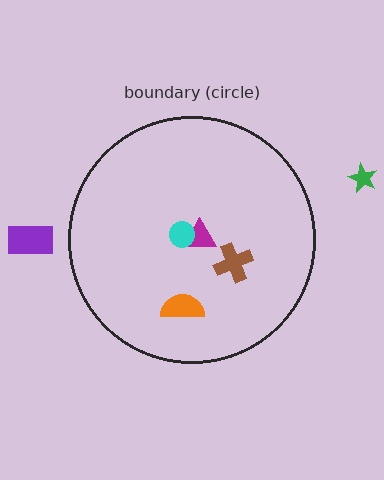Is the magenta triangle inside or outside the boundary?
Inside.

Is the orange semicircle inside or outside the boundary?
Inside.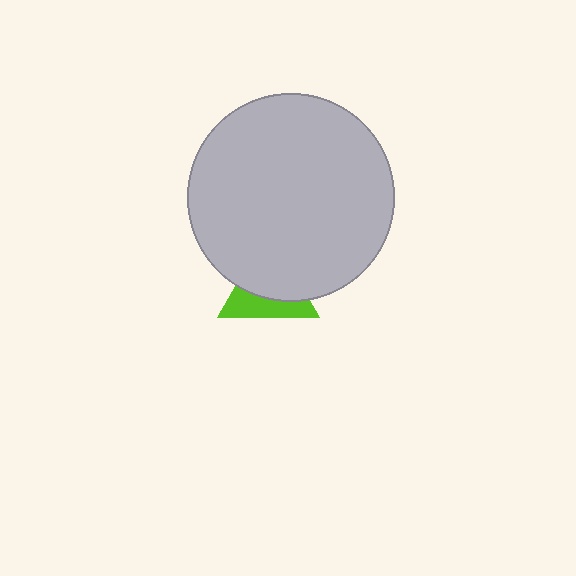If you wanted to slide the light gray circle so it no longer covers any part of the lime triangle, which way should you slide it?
Slide it up — that is the most direct way to separate the two shapes.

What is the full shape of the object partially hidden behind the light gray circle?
The partially hidden object is a lime triangle.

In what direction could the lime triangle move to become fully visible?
The lime triangle could move down. That would shift it out from behind the light gray circle entirely.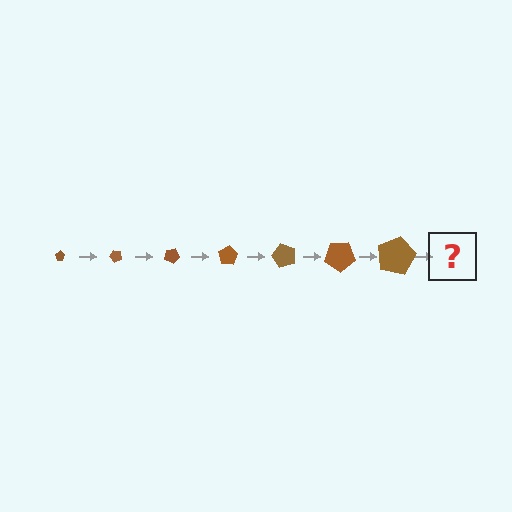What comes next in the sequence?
The next element should be a pentagon, larger than the previous one and rotated 350 degrees from the start.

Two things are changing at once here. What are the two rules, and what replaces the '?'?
The two rules are that the pentagon grows larger each step and it rotates 50 degrees each step. The '?' should be a pentagon, larger than the previous one and rotated 350 degrees from the start.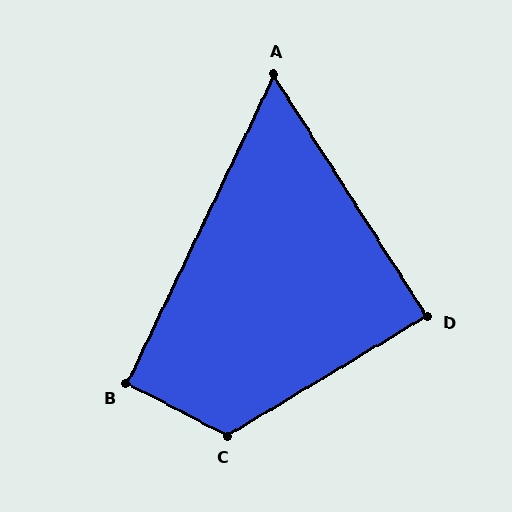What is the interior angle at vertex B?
Approximately 92 degrees (approximately right).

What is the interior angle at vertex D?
Approximately 88 degrees (approximately right).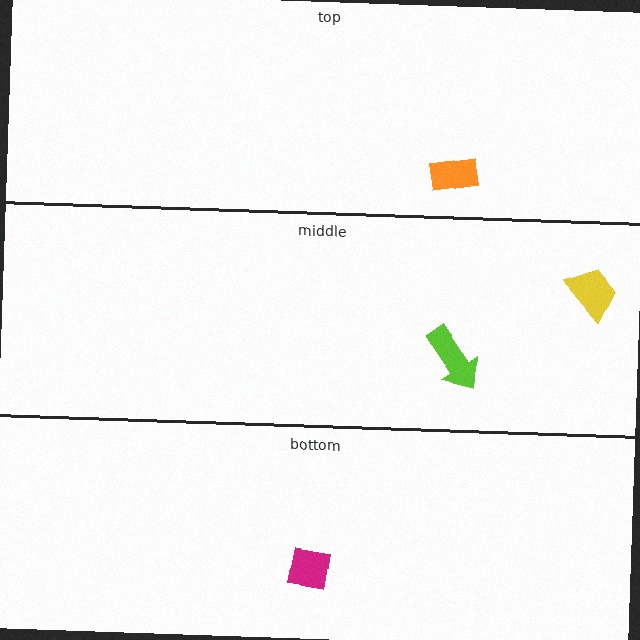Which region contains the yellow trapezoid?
The middle region.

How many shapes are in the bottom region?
1.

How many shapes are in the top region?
1.